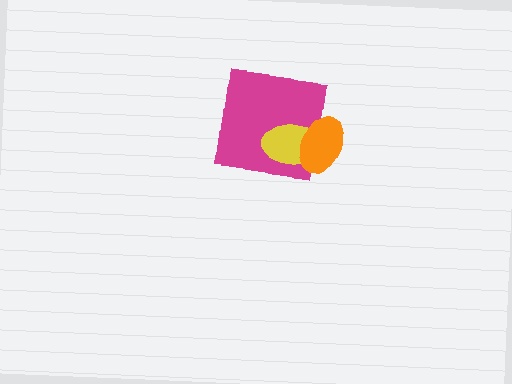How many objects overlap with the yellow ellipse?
2 objects overlap with the yellow ellipse.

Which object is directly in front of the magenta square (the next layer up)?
The yellow ellipse is directly in front of the magenta square.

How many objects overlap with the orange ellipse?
2 objects overlap with the orange ellipse.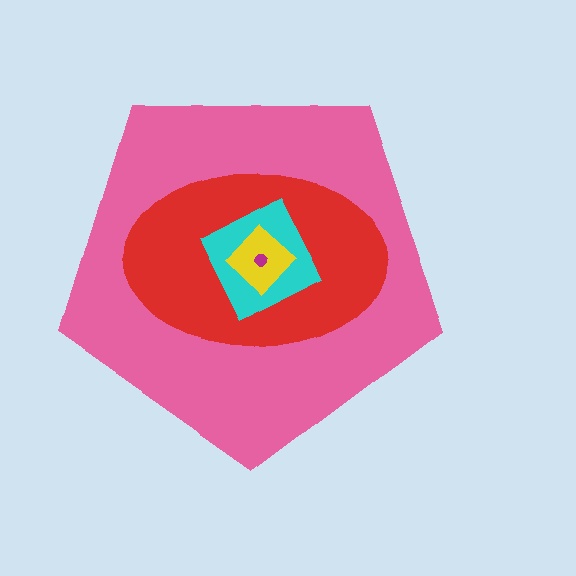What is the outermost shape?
The pink pentagon.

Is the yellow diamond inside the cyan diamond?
Yes.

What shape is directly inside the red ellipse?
The cyan diamond.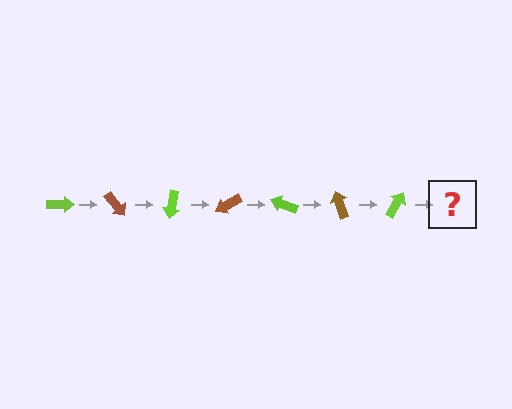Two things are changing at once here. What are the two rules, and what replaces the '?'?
The two rules are that it rotates 50 degrees each step and the color cycles through lime and brown. The '?' should be a brown arrow, rotated 350 degrees from the start.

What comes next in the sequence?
The next element should be a brown arrow, rotated 350 degrees from the start.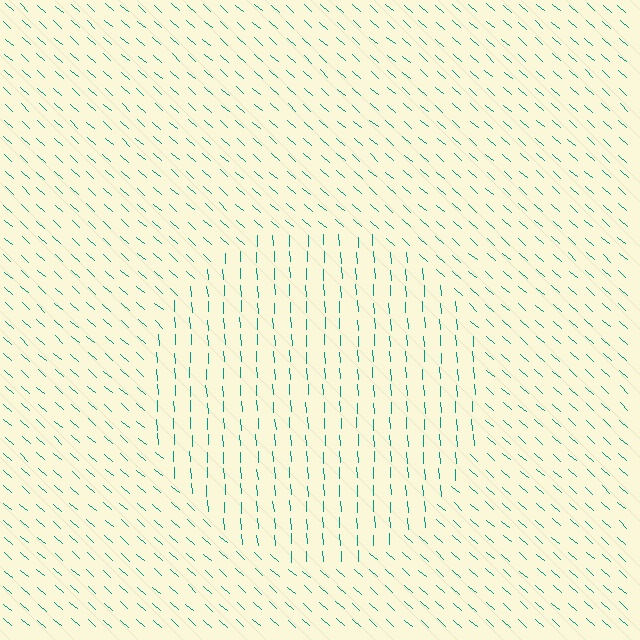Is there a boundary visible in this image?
Yes, there is a texture boundary formed by a change in line orientation.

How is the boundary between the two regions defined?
The boundary is defined purely by a change in line orientation (approximately 45 degrees difference). All lines are the same color and thickness.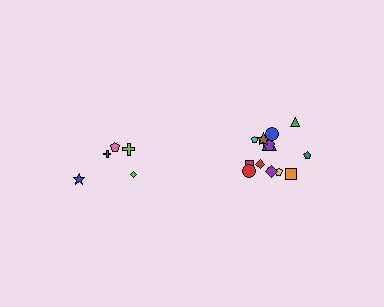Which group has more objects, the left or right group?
The right group.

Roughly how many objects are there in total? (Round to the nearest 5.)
Roughly 20 objects in total.